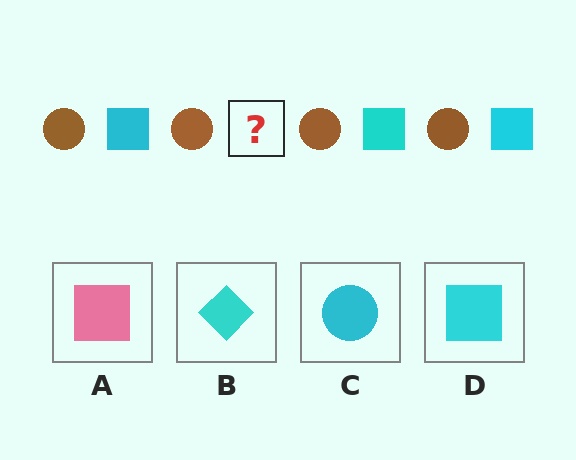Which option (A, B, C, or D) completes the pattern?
D.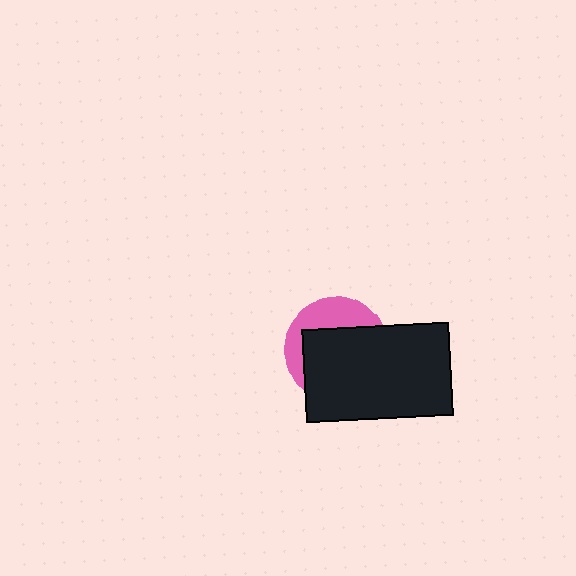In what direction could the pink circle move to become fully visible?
The pink circle could move toward the upper-left. That would shift it out from behind the black rectangle entirely.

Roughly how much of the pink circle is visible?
A small part of it is visible (roughly 34%).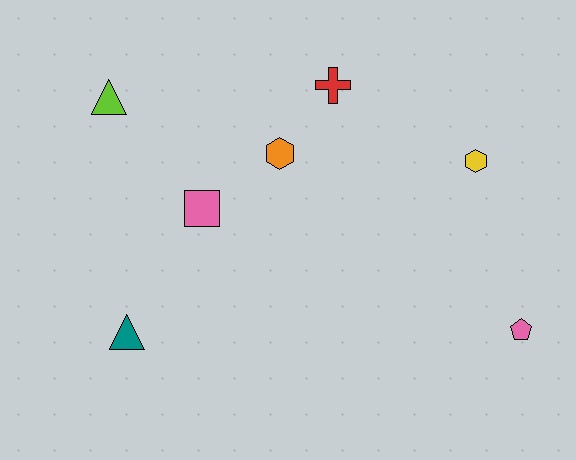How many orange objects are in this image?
There is 1 orange object.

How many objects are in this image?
There are 7 objects.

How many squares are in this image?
There is 1 square.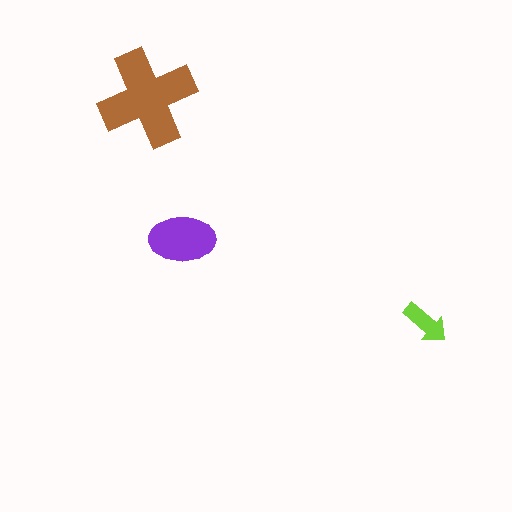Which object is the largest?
The brown cross.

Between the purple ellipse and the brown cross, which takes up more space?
The brown cross.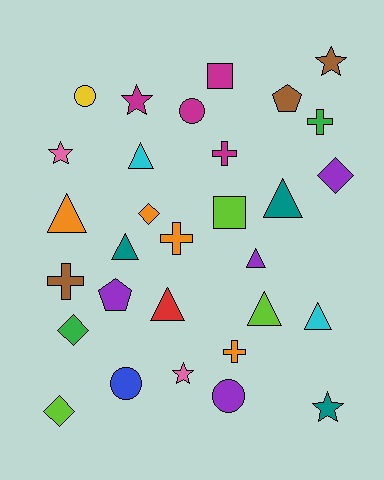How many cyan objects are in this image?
There are 2 cyan objects.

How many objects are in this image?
There are 30 objects.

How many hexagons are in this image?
There are no hexagons.